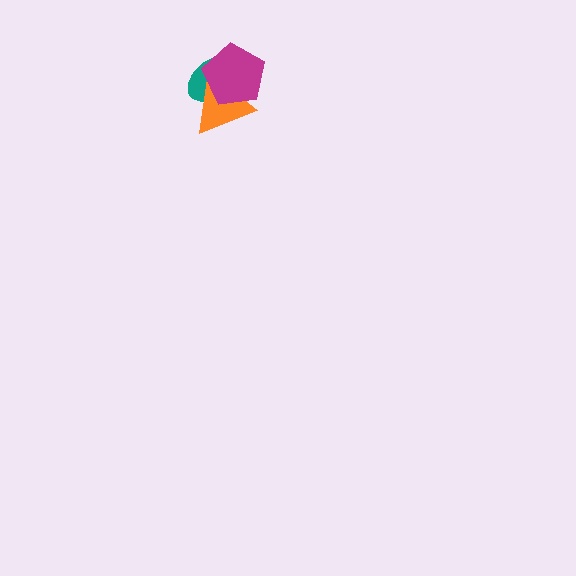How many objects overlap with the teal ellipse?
2 objects overlap with the teal ellipse.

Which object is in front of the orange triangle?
The magenta pentagon is in front of the orange triangle.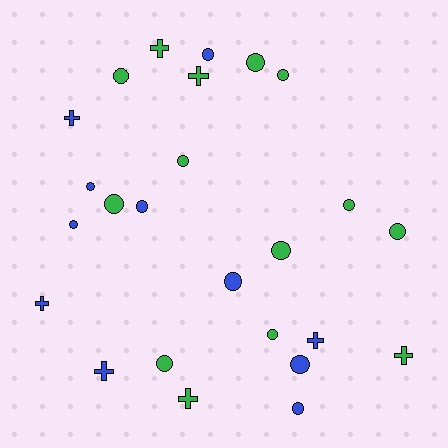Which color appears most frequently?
Green, with 14 objects.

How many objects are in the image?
There are 25 objects.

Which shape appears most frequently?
Circle, with 17 objects.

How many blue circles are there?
There are 7 blue circles.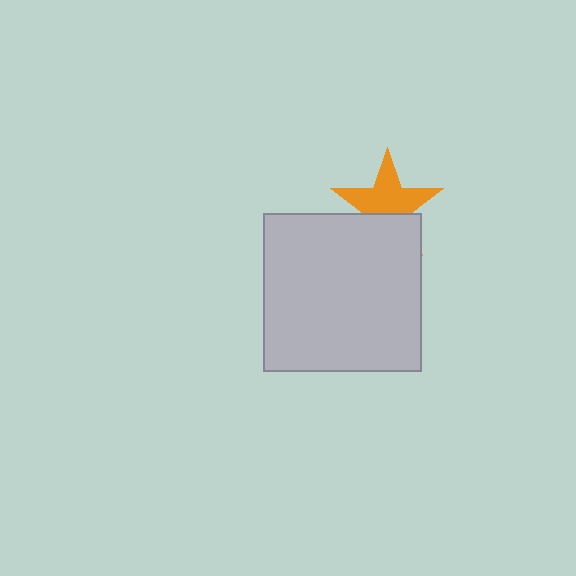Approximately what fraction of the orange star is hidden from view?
Roughly 37% of the orange star is hidden behind the light gray square.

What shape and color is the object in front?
The object in front is a light gray square.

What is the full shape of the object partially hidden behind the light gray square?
The partially hidden object is an orange star.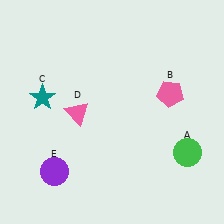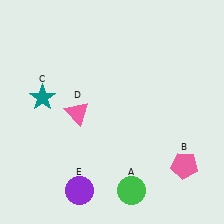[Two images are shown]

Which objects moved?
The objects that moved are: the green circle (A), the pink pentagon (B), the purple circle (E).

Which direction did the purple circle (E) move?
The purple circle (E) moved right.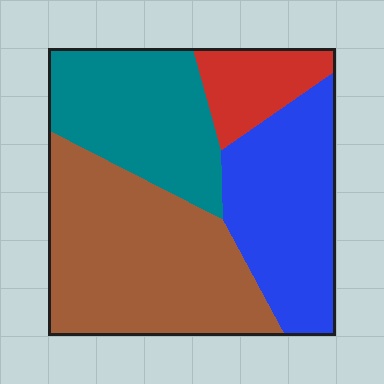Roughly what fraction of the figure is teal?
Teal takes up less than a quarter of the figure.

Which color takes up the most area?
Brown, at roughly 40%.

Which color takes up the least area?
Red, at roughly 10%.